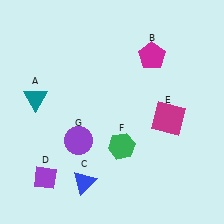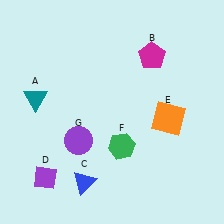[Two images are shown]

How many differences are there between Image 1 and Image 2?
There is 1 difference between the two images.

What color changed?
The square (E) changed from magenta in Image 1 to orange in Image 2.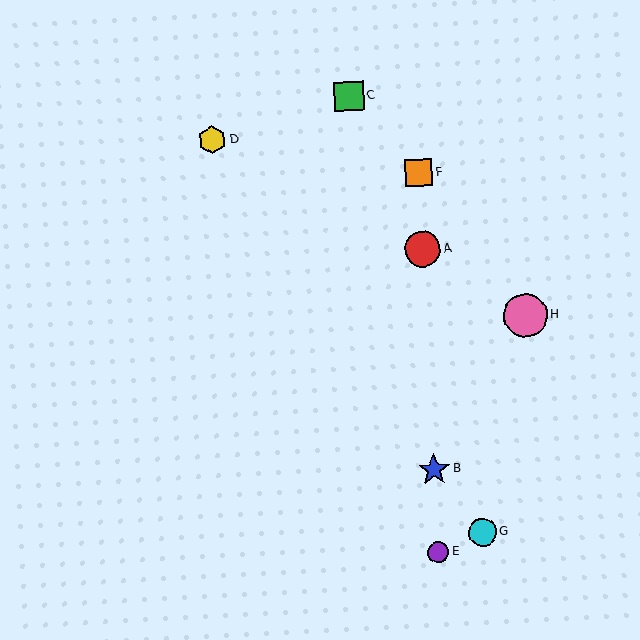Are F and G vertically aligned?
No, F is at x≈419 and G is at x≈482.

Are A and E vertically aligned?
Yes, both are at x≈423.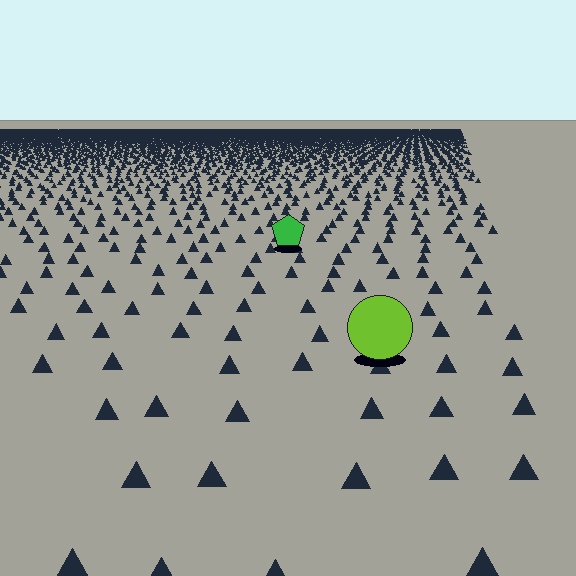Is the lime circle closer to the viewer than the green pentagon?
Yes. The lime circle is closer — you can tell from the texture gradient: the ground texture is coarser near it.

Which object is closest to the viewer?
The lime circle is closest. The texture marks near it are larger and more spread out.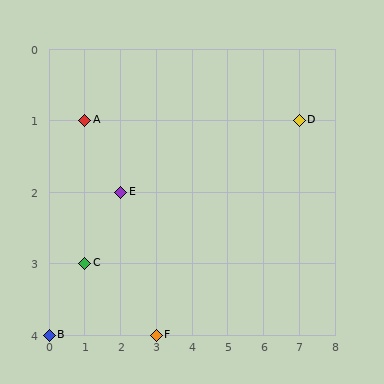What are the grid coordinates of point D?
Point D is at grid coordinates (7, 1).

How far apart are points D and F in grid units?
Points D and F are 4 columns and 3 rows apart (about 5.0 grid units diagonally).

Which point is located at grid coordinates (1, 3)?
Point C is at (1, 3).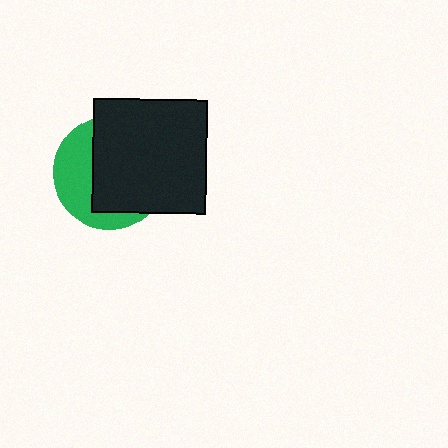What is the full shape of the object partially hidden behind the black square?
The partially hidden object is a green circle.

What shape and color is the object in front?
The object in front is a black square.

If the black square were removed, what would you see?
You would see the complete green circle.